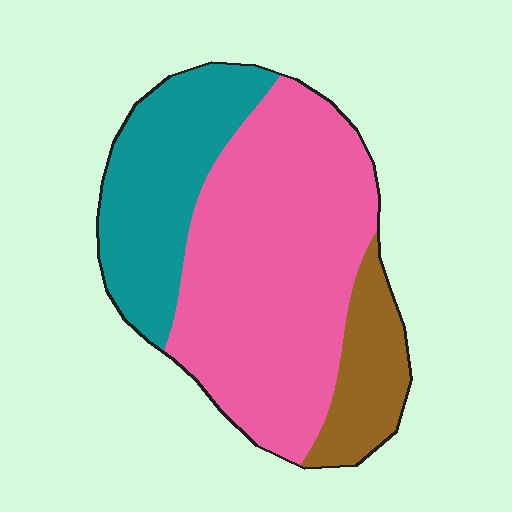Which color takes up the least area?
Brown, at roughly 15%.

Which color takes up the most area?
Pink, at roughly 60%.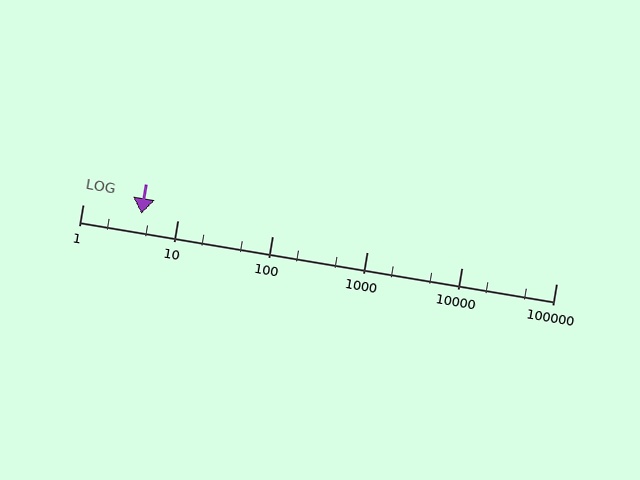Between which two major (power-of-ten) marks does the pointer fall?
The pointer is between 1 and 10.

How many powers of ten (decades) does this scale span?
The scale spans 5 decades, from 1 to 100000.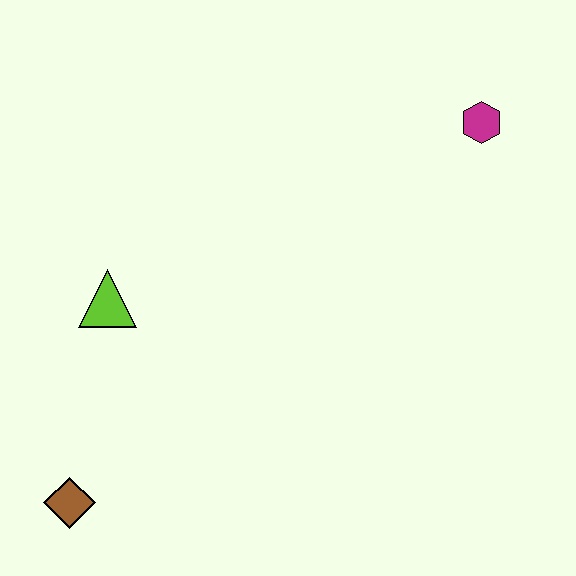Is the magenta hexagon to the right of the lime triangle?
Yes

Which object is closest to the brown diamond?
The lime triangle is closest to the brown diamond.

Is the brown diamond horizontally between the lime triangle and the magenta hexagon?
No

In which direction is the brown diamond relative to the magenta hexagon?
The brown diamond is to the left of the magenta hexagon.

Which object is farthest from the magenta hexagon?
The brown diamond is farthest from the magenta hexagon.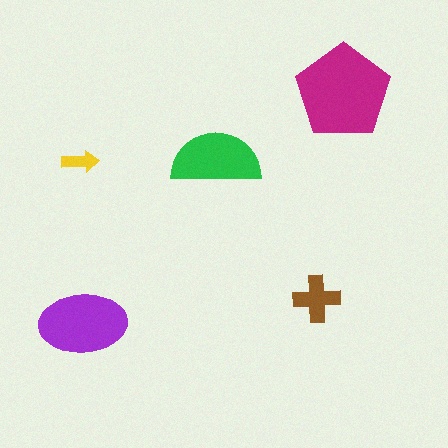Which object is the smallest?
The yellow arrow.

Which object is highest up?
The magenta pentagon is topmost.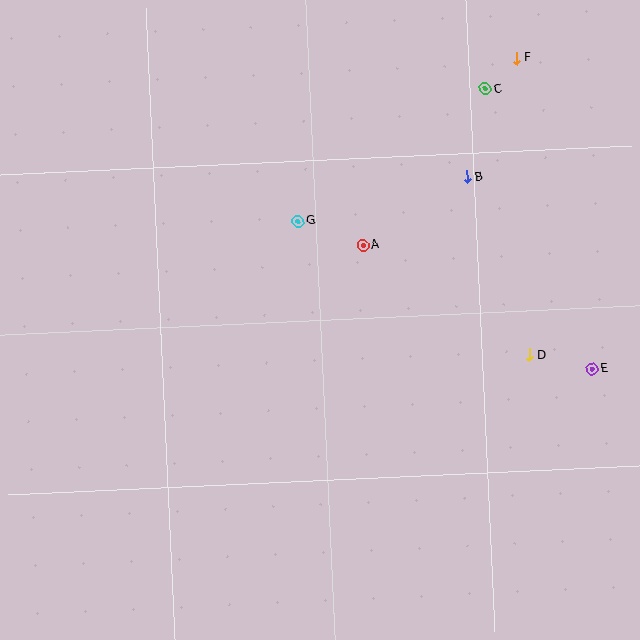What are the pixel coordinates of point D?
Point D is at (529, 355).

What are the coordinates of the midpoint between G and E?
The midpoint between G and E is at (445, 295).